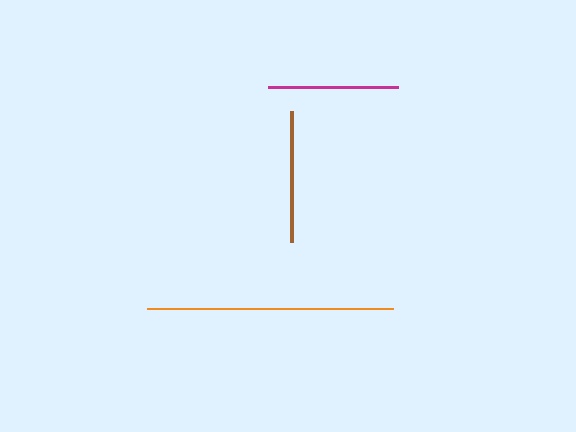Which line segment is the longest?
The orange line is the longest at approximately 246 pixels.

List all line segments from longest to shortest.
From longest to shortest: orange, brown, magenta.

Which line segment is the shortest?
The magenta line is the shortest at approximately 130 pixels.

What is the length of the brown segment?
The brown segment is approximately 131 pixels long.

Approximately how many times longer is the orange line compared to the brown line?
The orange line is approximately 1.9 times the length of the brown line.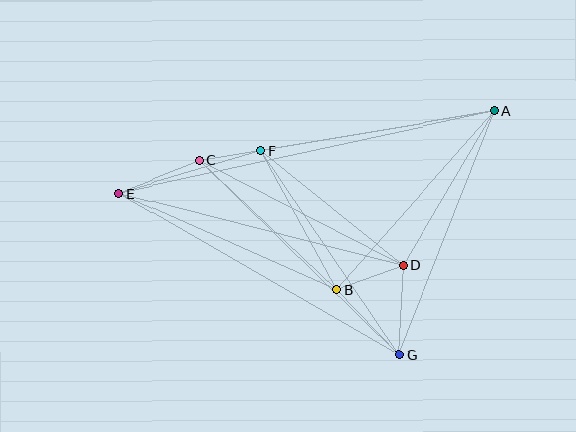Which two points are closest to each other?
Points C and F are closest to each other.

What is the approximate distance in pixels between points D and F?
The distance between D and F is approximately 183 pixels.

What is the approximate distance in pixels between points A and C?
The distance between A and C is approximately 299 pixels.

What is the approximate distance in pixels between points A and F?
The distance between A and F is approximately 236 pixels.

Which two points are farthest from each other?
Points A and E are farthest from each other.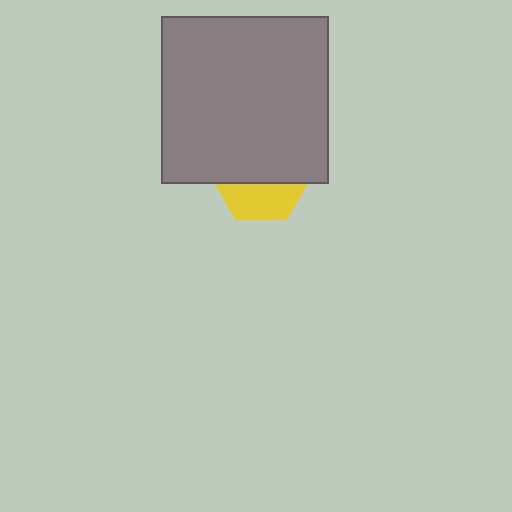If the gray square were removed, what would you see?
You would see the complete yellow hexagon.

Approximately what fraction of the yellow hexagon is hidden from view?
Roughly 62% of the yellow hexagon is hidden behind the gray square.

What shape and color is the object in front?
The object in front is a gray square.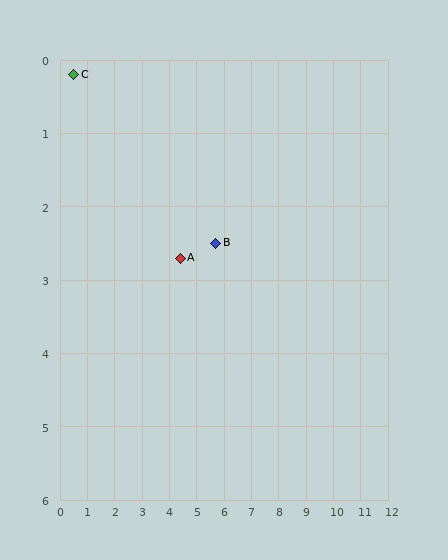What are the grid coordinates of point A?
Point A is at approximately (4.4, 2.7).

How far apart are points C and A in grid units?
Points C and A are about 4.6 grid units apart.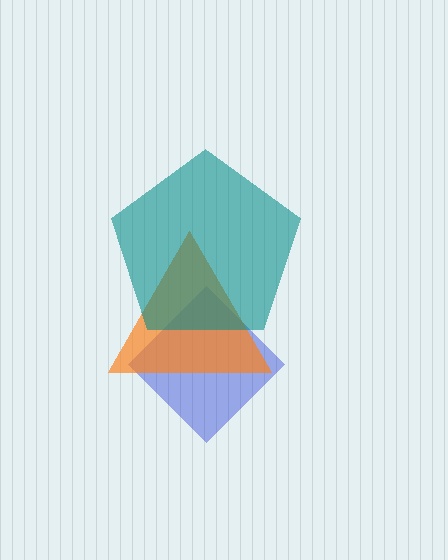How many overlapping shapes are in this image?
There are 3 overlapping shapes in the image.